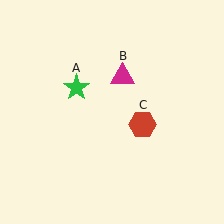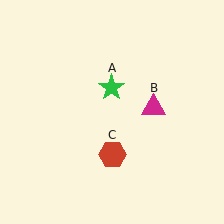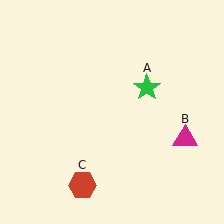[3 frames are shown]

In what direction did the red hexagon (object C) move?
The red hexagon (object C) moved down and to the left.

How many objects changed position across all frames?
3 objects changed position: green star (object A), magenta triangle (object B), red hexagon (object C).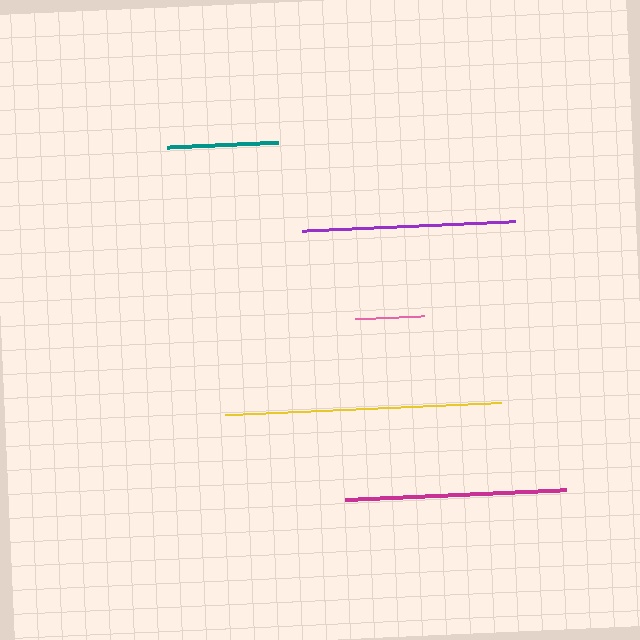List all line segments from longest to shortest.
From longest to shortest: yellow, magenta, purple, teal, pink.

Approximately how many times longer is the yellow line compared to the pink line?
The yellow line is approximately 4.0 times the length of the pink line.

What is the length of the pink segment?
The pink segment is approximately 68 pixels long.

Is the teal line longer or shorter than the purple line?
The purple line is longer than the teal line.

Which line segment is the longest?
The yellow line is the longest at approximately 276 pixels.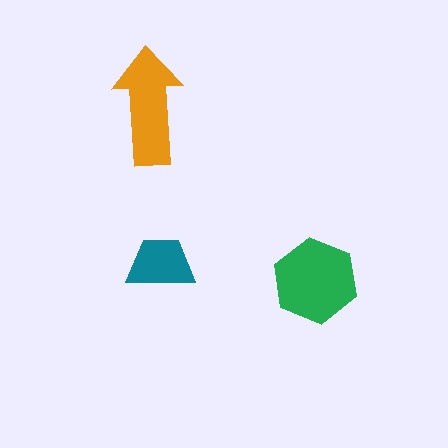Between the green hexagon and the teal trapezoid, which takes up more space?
The green hexagon.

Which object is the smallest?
The teal trapezoid.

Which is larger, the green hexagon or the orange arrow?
The green hexagon.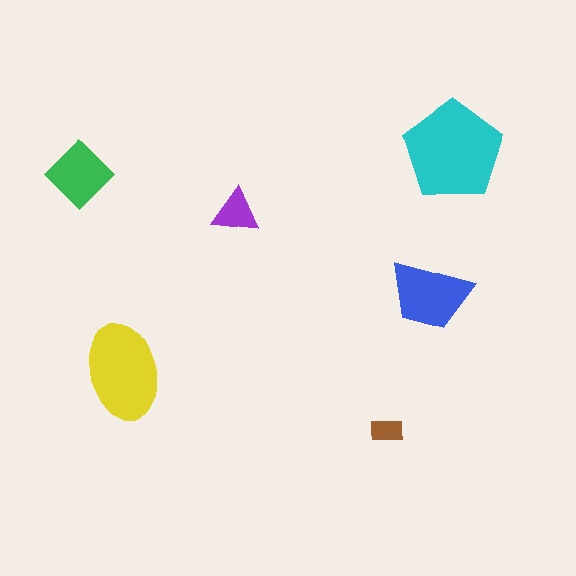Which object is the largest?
The cyan pentagon.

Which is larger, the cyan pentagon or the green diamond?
The cyan pentagon.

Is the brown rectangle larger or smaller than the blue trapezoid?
Smaller.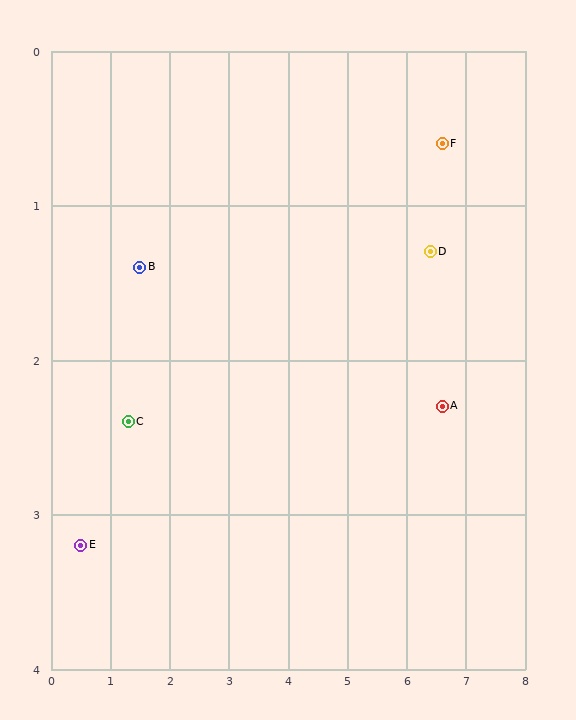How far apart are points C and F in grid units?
Points C and F are about 5.6 grid units apart.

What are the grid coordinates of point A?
Point A is at approximately (6.6, 2.3).